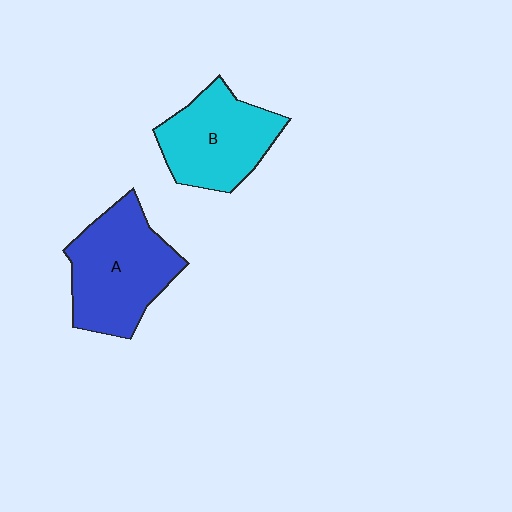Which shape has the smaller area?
Shape B (cyan).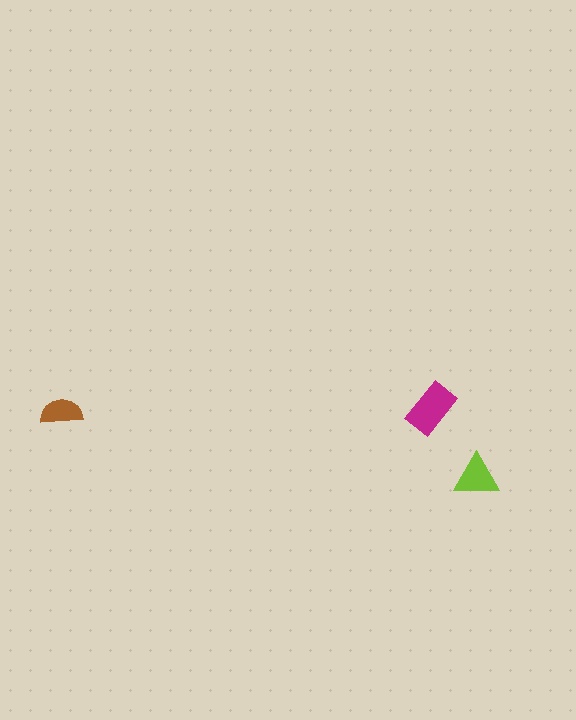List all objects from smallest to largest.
The brown semicircle, the lime triangle, the magenta rectangle.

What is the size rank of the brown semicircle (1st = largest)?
3rd.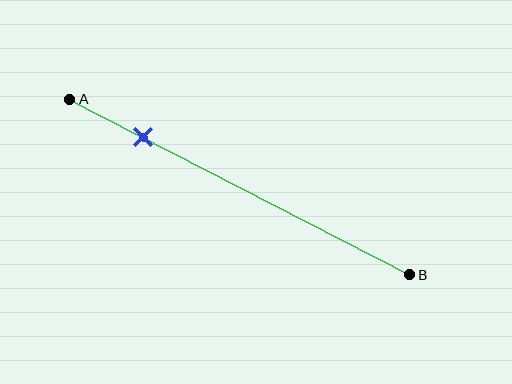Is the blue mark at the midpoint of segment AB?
No, the mark is at about 20% from A, not at the 50% midpoint.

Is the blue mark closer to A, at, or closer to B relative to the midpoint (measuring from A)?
The blue mark is closer to point A than the midpoint of segment AB.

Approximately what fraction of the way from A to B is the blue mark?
The blue mark is approximately 20% of the way from A to B.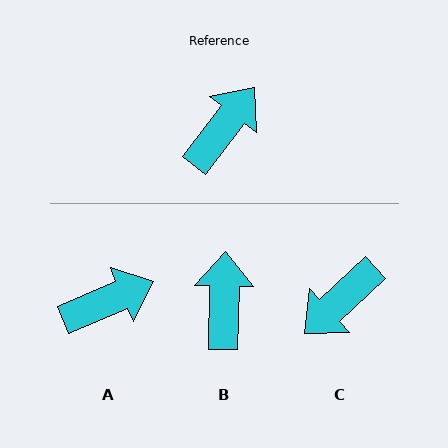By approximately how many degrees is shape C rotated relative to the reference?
Approximately 171 degrees counter-clockwise.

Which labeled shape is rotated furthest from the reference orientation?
C, about 171 degrees away.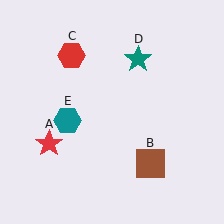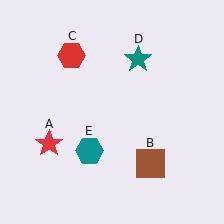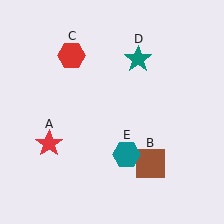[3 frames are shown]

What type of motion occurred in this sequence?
The teal hexagon (object E) rotated counterclockwise around the center of the scene.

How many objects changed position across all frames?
1 object changed position: teal hexagon (object E).